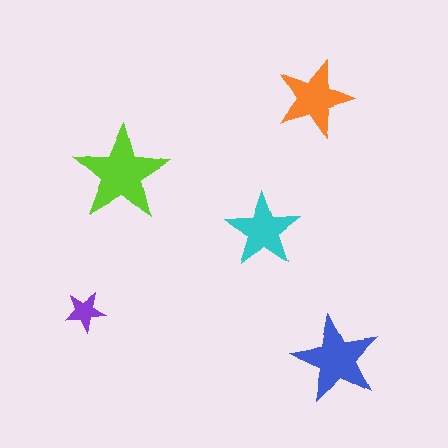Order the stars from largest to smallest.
the lime one, the blue one, the orange one, the cyan one, the purple one.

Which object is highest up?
The orange star is topmost.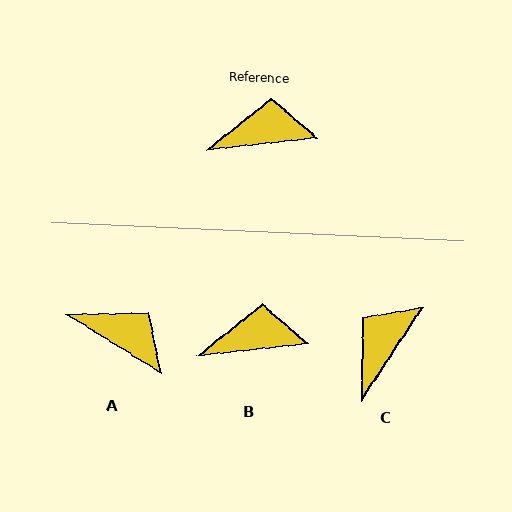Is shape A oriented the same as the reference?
No, it is off by about 38 degrees.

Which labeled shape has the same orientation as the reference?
B.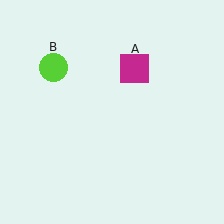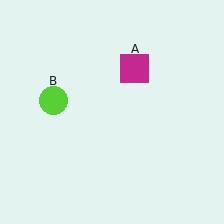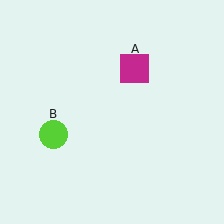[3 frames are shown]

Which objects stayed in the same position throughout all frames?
Magenta square (object A) remained stationary.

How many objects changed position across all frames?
1 object changed position: lime circle (object B).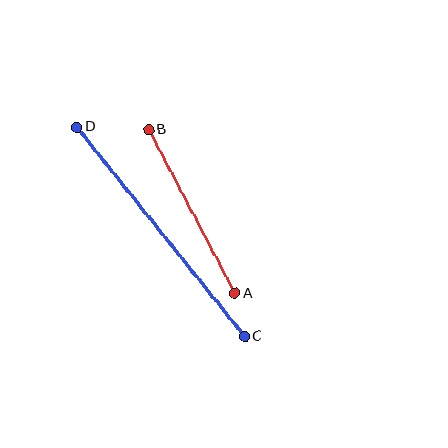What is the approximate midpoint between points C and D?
The midpoint is at approximately (161, 232) pixels.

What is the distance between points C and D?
The distance is approximately 268 pixels.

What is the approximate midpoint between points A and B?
The midpoint is at approximately (192, 211) pixels.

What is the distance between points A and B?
The distance is approximately 185 pixels.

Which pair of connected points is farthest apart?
Points C and D are farthest apart.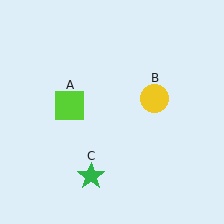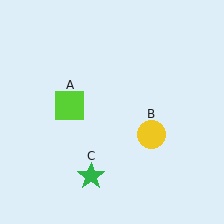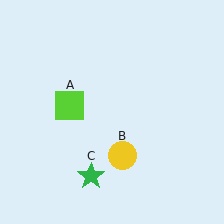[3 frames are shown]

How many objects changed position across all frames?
1 object changed position: yellow circle (object B).